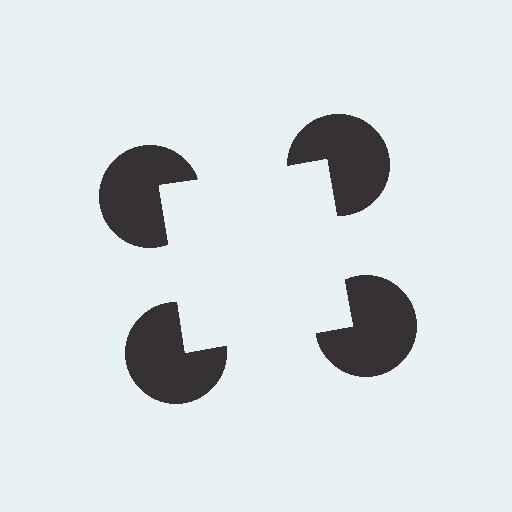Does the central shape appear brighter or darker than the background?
It typically appears slightly brighter than the background, even though no actual brightness change is drawn.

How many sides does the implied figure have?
4 sides.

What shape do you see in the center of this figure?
An illusory square — its edges are inferred from the aligned wedge cuts in the pac-man discs, not physically drawn.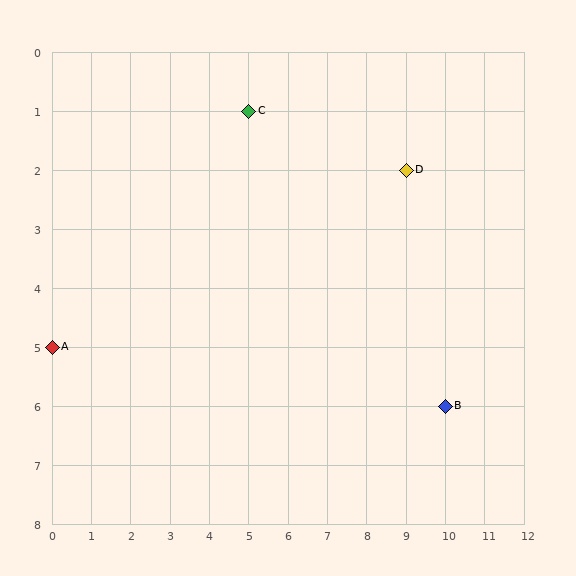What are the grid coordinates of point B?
Point B is at grid coordinates (10, 6).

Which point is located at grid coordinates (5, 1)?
Point C is at (5, 1).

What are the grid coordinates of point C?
Point C is at grid coordinates (5, 1).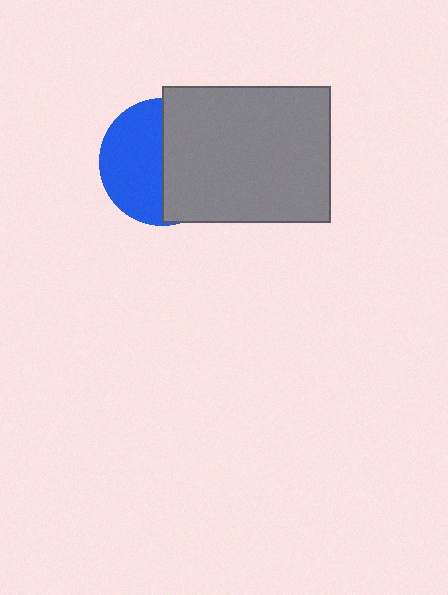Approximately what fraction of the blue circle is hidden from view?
Roughly 51% of the blue circle is hidden behind the gray rectangle.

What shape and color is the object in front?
The object in front is a gray rectangle.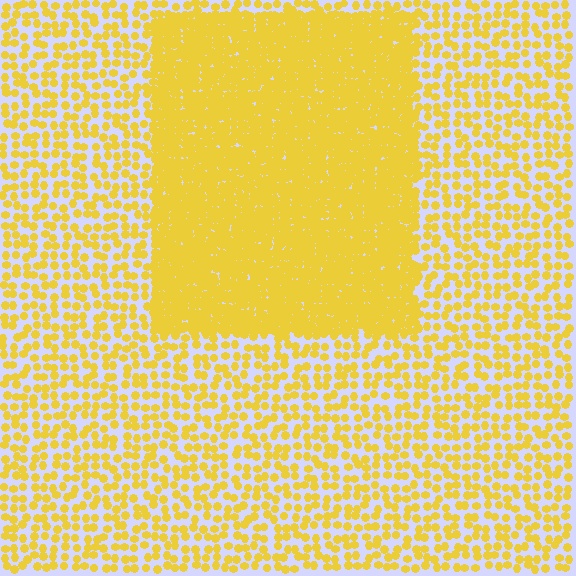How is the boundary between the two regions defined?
The boundary is defined by a change in element density (approximately 2.7x ratio). All elements are the same color, size, and shape.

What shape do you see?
I see a rectangle.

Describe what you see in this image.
The image contains small yellow elements arranged at two different densities. A rectangle-shaped region is visible where the elements are more densely packed than the surrounding area.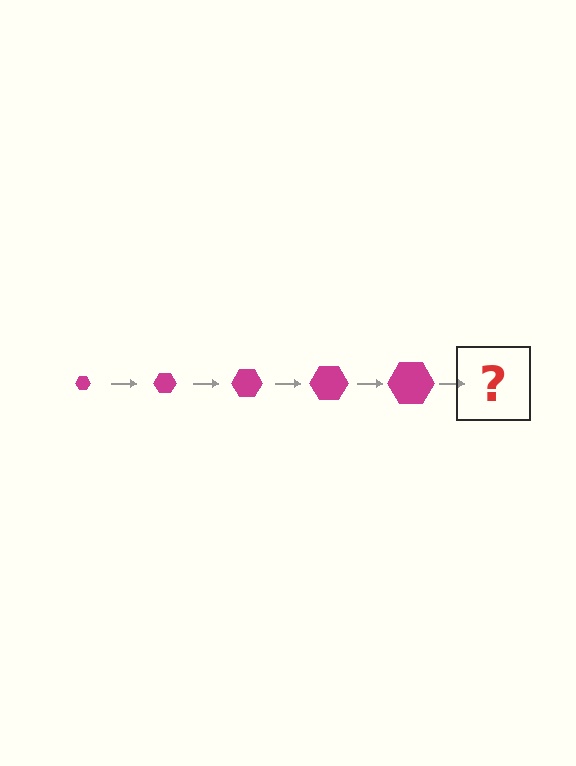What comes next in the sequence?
The next element should be a magenta hexagon, larger than the previous one.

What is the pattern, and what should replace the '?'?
The pattern is that the hexagon gets progressively larger each step. The '?' should be a magenta hexagon, larger than the previous one.